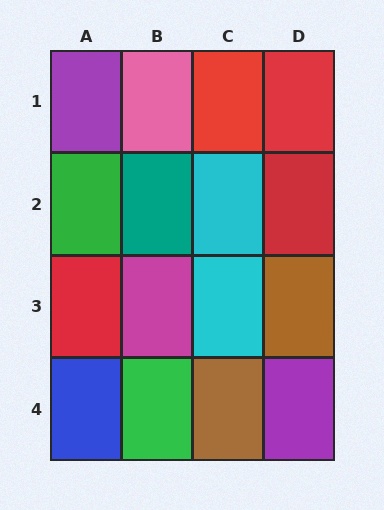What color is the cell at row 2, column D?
Red.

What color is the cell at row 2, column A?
Green.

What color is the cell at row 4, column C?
Brown.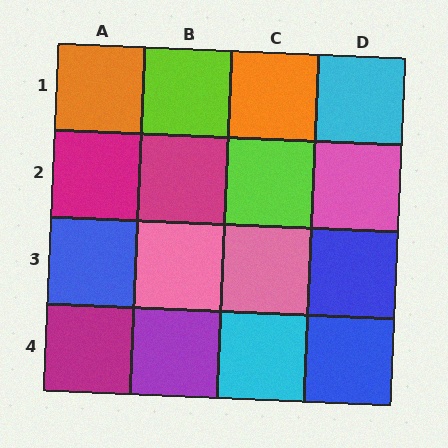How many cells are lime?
2 cells are lime.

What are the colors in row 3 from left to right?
Blue, pink, pink, blue.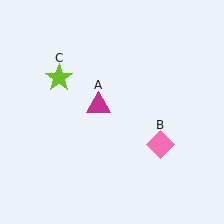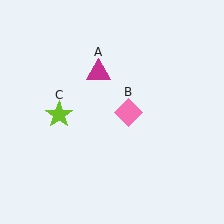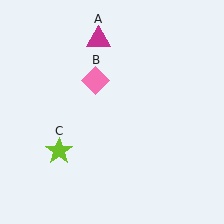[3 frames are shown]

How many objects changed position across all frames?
3 objects changed position: magenta triangle (object A), pink diamond (object B), lime star (object C).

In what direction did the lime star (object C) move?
The lime star (object C) moved down.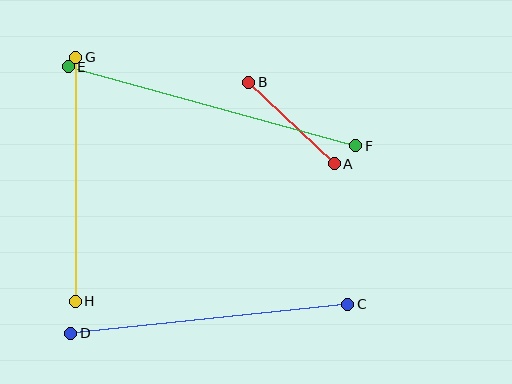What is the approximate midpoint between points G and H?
The midpoint is at approximately (75, 179) pixels.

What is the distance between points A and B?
The distance is approximately 118 pixels.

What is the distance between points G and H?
The distance is approximately 244 pixels.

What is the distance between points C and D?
The distance is approximately 278 pixels.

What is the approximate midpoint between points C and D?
The midpoint is at approximately (209, 319) pixels.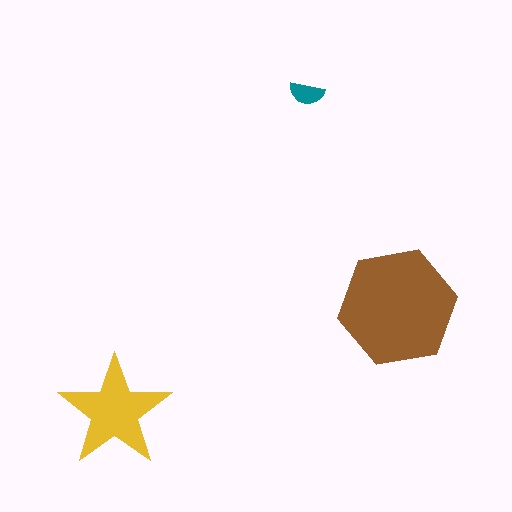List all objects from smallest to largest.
The teal semicircle, the yellow star, the brown hexagon.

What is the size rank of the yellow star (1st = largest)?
2nd.